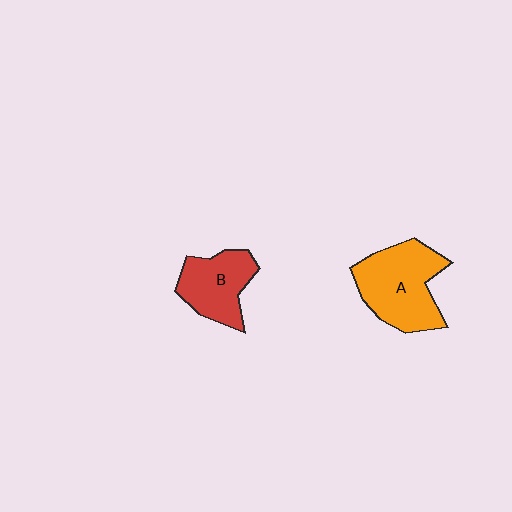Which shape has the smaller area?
Shape B (red).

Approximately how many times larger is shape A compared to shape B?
Approximately 1.4 times.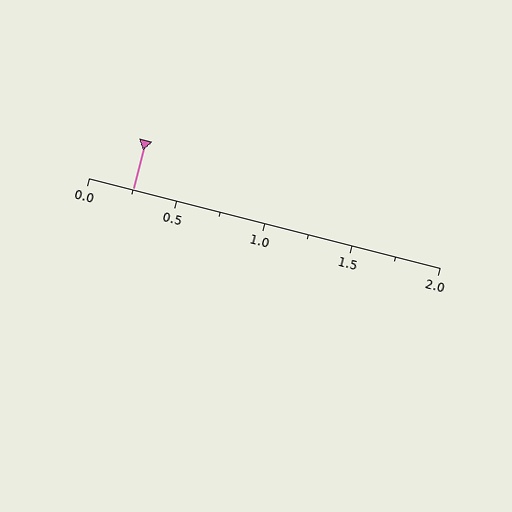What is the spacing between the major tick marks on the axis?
The major ticks are spaced 0.5 apart.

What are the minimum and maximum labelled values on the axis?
The axis runs from 0.0 to 2.0.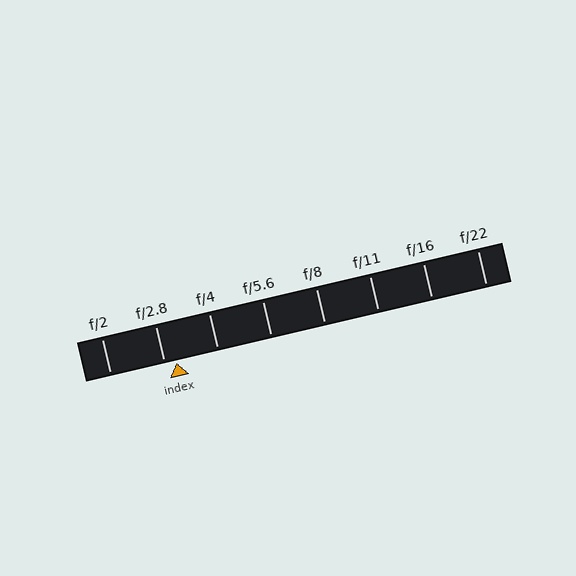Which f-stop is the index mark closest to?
The index mark is closest to f/2.8.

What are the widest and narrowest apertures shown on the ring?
The widest aperture shown is f/2 and the narrowest is f/22.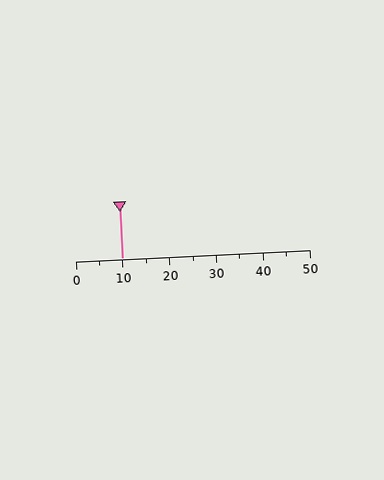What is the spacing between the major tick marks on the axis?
The major ticks are spaced 10 apart.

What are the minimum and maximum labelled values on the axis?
The axis runs from 0 to 50.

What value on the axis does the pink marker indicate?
The marker indicates approximately 10.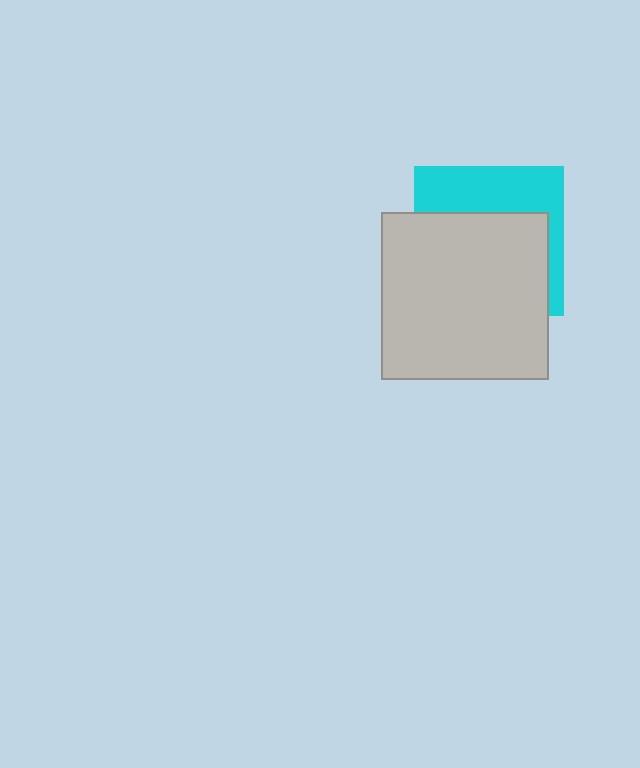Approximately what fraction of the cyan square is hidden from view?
Roughly 63% of the cyan square is hidden behind the light gray square.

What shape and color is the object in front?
The object in front is a light gray square.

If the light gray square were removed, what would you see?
You would see the complete cyan square.